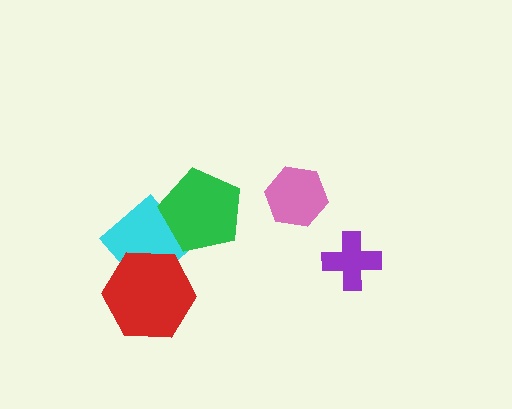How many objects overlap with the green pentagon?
1 object overlaps with the green pentagon.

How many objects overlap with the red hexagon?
1 object overlaps with the red hexagon.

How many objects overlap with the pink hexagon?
0 objects overlap with the pink hexagon.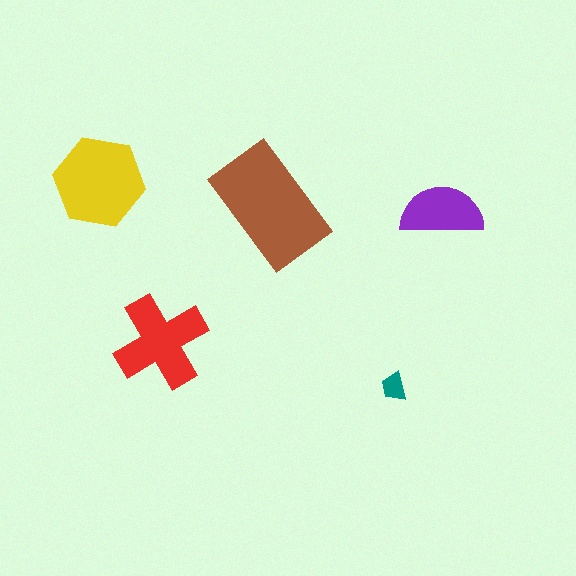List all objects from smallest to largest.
The teal trapezoid, the purple semicircle, the red cross, the yellow hexagon, the brown rectangle.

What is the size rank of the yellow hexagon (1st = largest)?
2nd.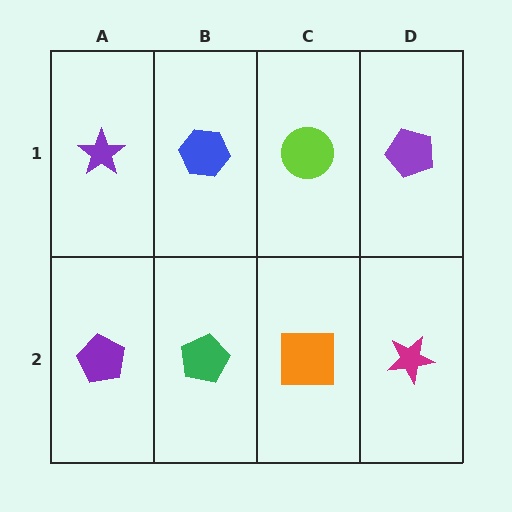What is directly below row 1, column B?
A green pentagon.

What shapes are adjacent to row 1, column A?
A purple pentagon (row 2, column A), a blue hexagon (row 1, column B).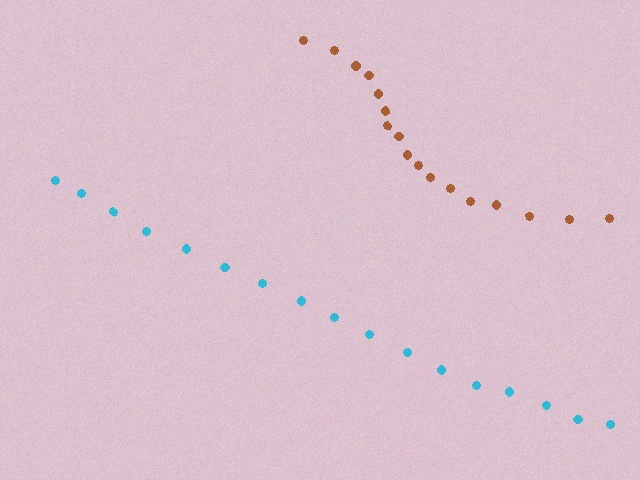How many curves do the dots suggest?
There are 2 distinct paths.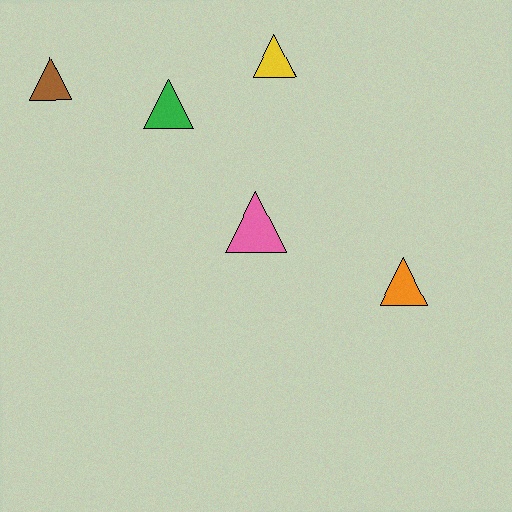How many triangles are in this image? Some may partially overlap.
There are 5 triangles.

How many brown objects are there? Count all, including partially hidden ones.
There is 1 brown object.